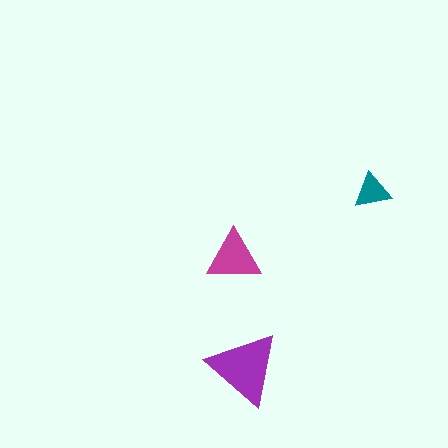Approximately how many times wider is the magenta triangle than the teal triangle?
About 1.5 times wider.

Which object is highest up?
The teal triangle is topmost.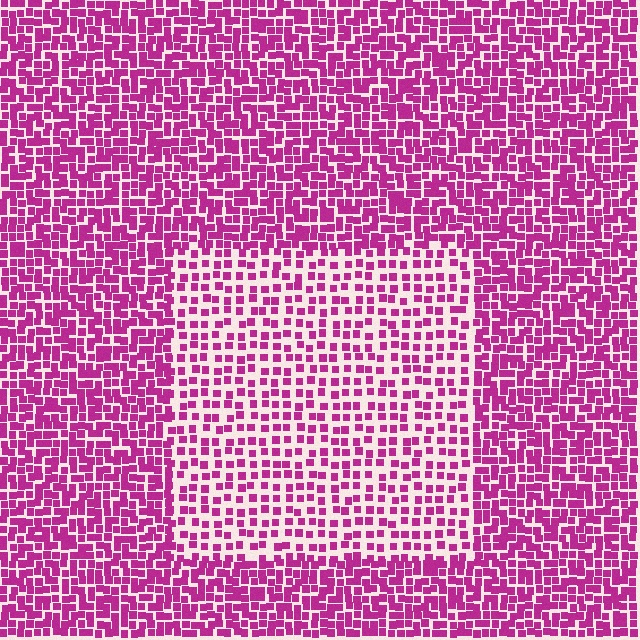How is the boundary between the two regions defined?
The boundary is defined by a change in element density (approximately 1.9x ratio). All elements are the same color, size, and shape.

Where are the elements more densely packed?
The elements are more densely packed outside the rectangle boundary.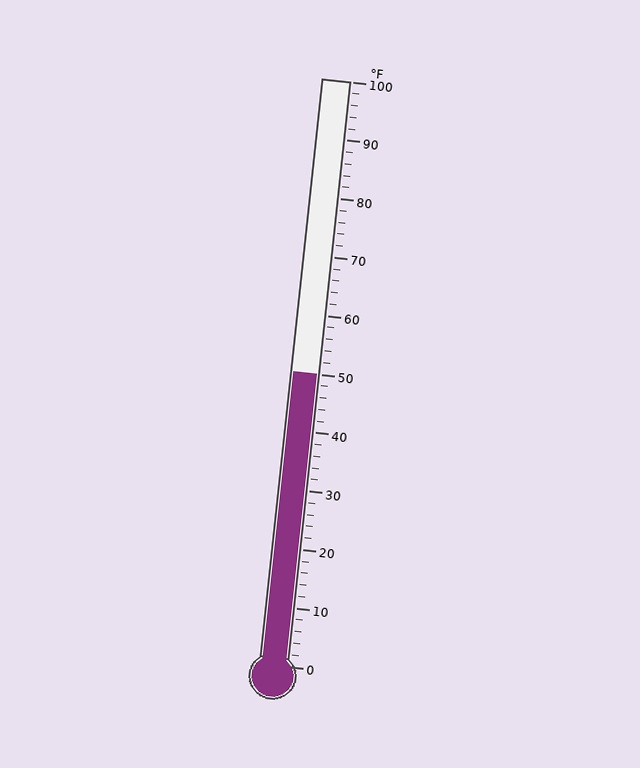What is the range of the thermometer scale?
The thermometer scale ranges from 0°F to 100°F.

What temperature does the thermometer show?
The thermometer shows approximately 50°F.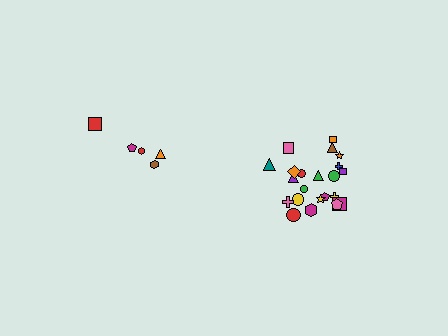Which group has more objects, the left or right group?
The right group.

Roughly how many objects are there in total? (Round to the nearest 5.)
Roughly 25 objects in total.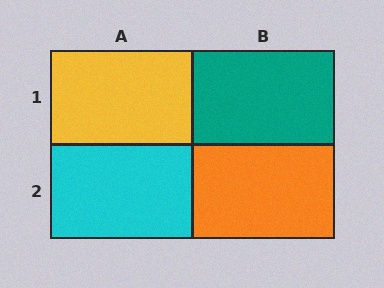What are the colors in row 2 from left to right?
Cyan, orange.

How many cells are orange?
1 cell is orange.